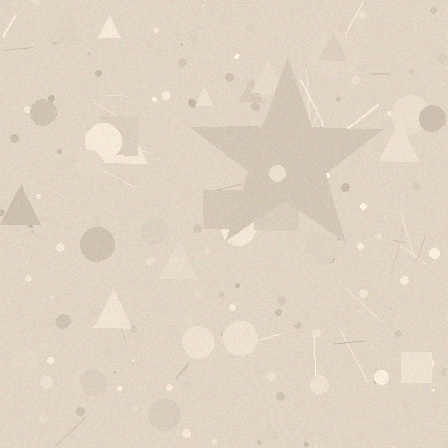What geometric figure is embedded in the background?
A star is embedded in the background.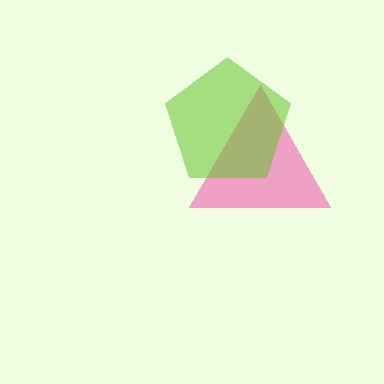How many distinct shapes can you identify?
There are 2 distinct shapes: a pink triangle, a lime pentagon.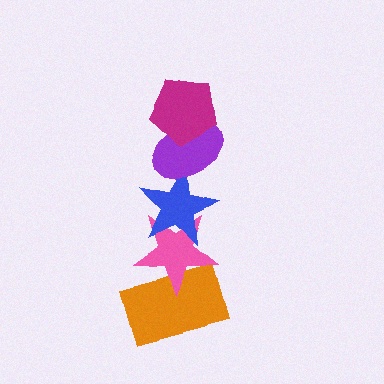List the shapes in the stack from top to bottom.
From top to bottom: the magenta pentagon, the purple ellipse, the blue star, the pink star, the orange rectangle.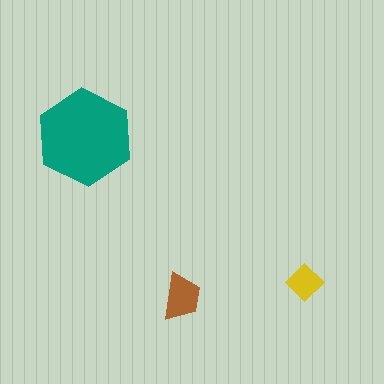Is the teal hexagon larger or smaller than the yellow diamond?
Larger.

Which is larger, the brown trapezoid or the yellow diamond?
The brown trapezoid.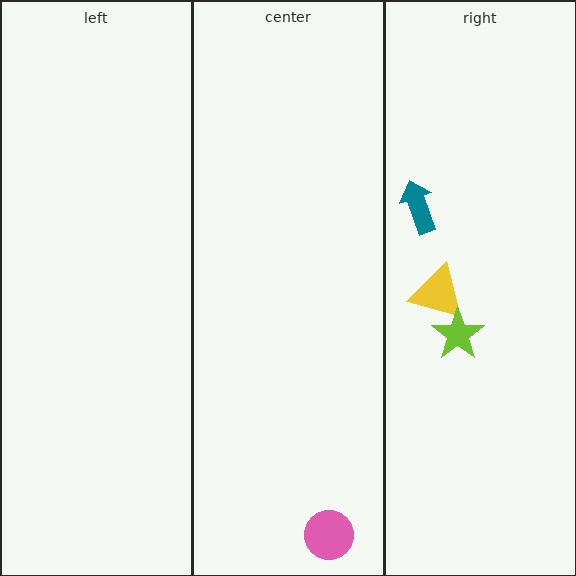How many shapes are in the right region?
3.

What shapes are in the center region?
The pink circle.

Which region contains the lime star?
The right region.